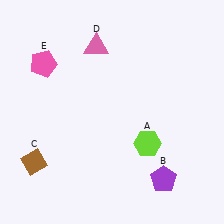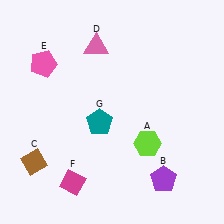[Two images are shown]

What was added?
A magenta diamond (F), a teal pentagon (G) were added in Image 2.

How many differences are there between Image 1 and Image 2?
There are 2 differences between the two images.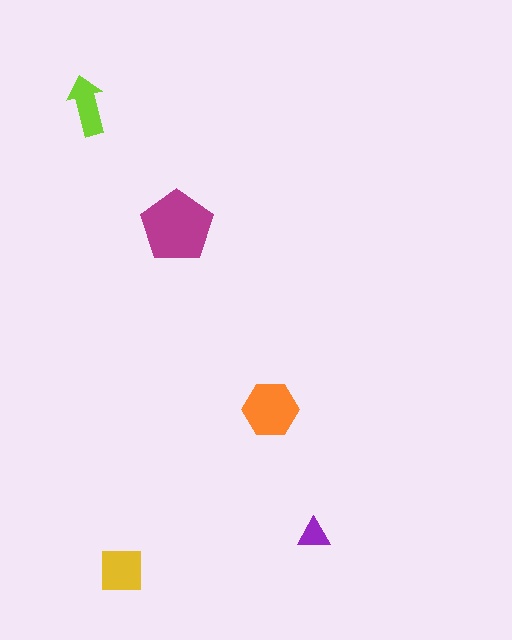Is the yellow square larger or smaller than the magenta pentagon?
Smaller.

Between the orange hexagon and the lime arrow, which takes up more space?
The orange hexagon.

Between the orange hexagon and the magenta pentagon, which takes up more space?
The magenta pentagon.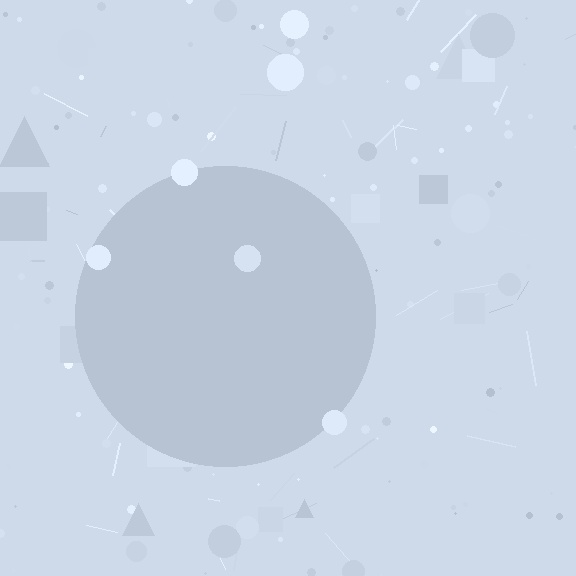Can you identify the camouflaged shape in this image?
The camouflaged shape is a circle.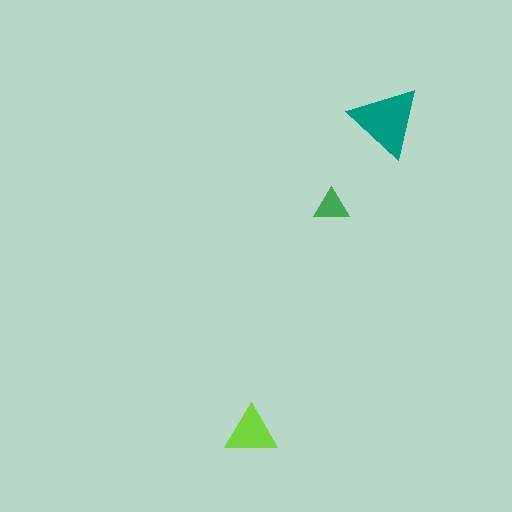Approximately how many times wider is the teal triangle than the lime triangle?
About 1.5 times wider.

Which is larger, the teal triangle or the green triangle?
The teal one.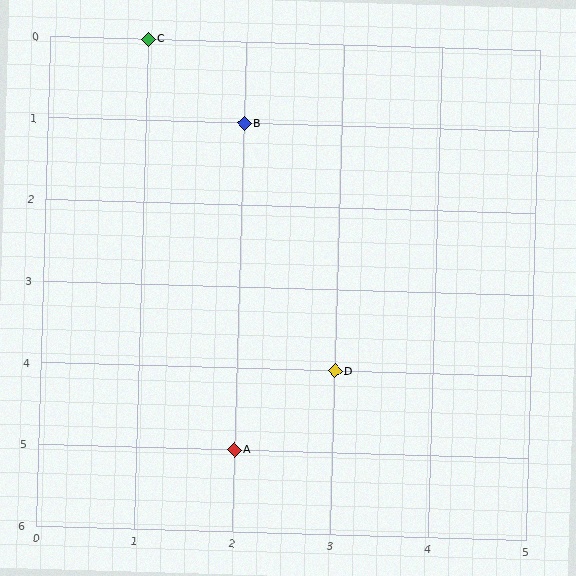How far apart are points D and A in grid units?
Points D and A are 1 column and 1 row apart (about 1.4 grid units diagonally).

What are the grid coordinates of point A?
Point A is at grid coordinates (2, 5).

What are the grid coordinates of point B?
Point B is at grid coordinates (2, 1).